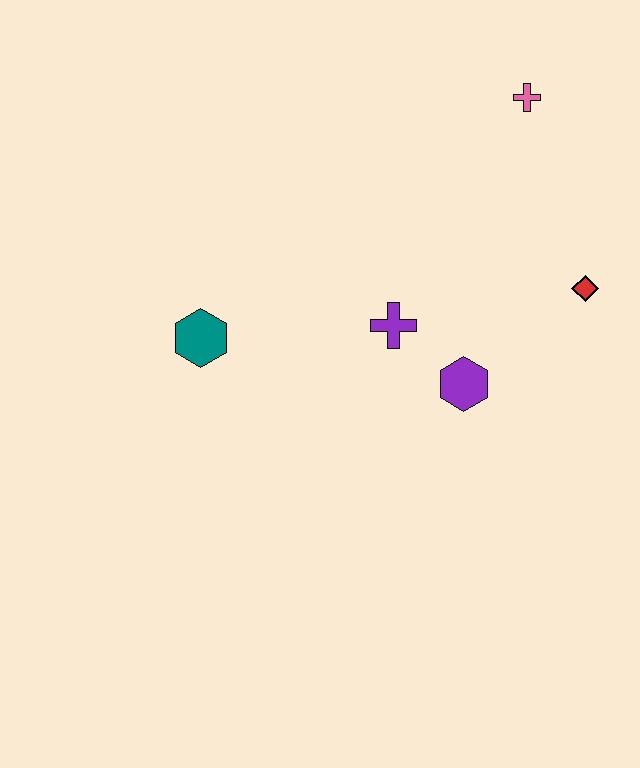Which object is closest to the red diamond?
The purple hexagon is closest to the red diamond.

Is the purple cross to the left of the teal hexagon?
No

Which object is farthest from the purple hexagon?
The pink cross is farthest from the purple hexagon.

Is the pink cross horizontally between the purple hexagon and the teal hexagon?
No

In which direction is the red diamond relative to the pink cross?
The red diamond is below the pink cross.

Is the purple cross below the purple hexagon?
No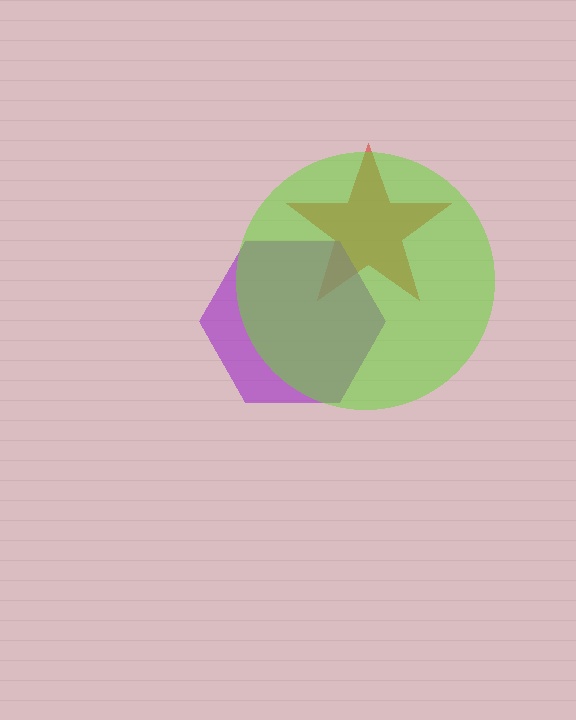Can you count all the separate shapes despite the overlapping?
Yes, there are 3 separate shapes.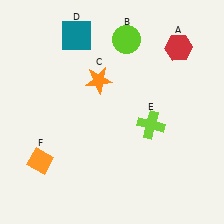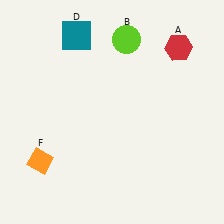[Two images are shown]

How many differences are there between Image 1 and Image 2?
There are 2 differences between the two images.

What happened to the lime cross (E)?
The lime cross (E) was removed in Image 2. It was in the bottom-right area of Image 1.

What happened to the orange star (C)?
The orange star (C) was removed in Image 2. It was in the top-left area of Image 1.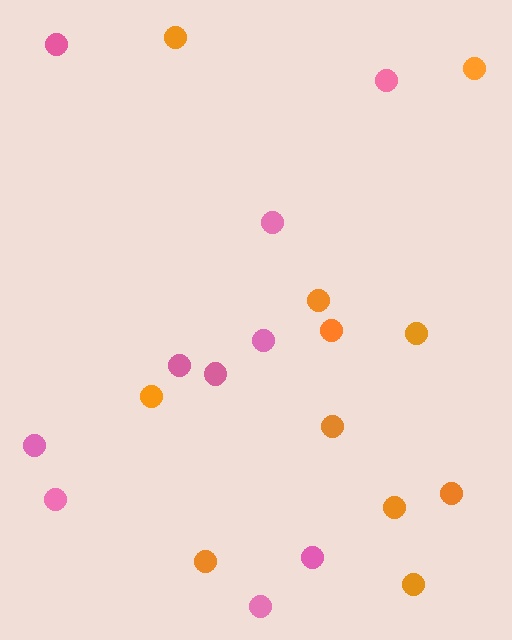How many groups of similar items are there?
There are 2 groups: one group of pink circles (10) and one group of orange circles (11).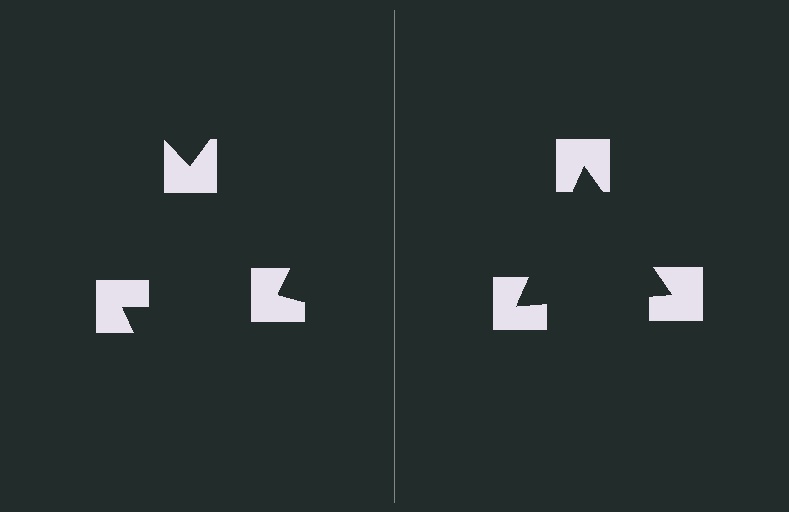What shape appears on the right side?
An illusory triangle.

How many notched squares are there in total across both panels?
6 — 3 on each side.